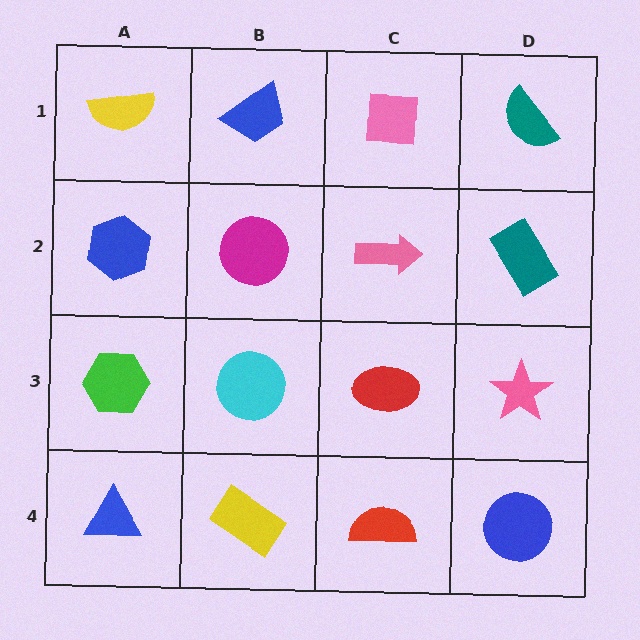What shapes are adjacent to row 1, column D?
A teal rectangle (row 2, column D), a pink square (row 1, column C).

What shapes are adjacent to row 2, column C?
A pink square (row 1, column C), a red ellipse (row 3, column C), a magenta circle (row 2, column B), a teal rectangle (row 2, column D).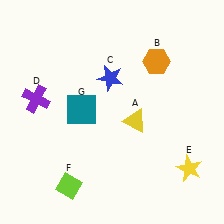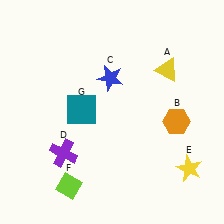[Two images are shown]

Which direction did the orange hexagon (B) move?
The orange hexagon (B) moved down.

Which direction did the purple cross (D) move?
The purple cross (D) moved down.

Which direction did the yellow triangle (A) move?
The yellow triangle (A) moved up.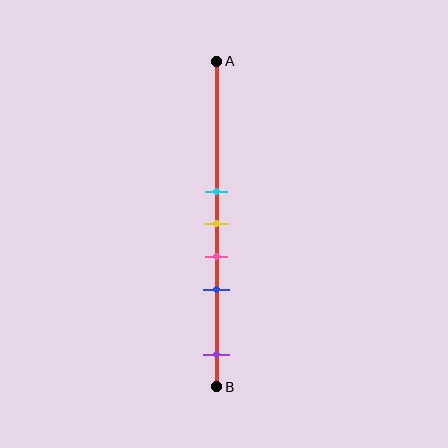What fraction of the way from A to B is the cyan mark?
The cyan mark is approximately 40% (0.4) of the way from A to B.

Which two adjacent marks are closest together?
The cyan and yellow marks are the closest adjacent pair.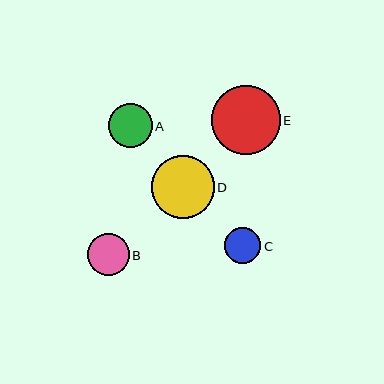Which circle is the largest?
Circle E is the largest with a size of approximately 68 pixels.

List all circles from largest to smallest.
From largest to smallest: E, D, A, B, C.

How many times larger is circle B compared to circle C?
Circle B is approximately 1.2 times the size of circle C.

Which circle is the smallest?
Circle C is the smallest with a size of approximately 36 pixels.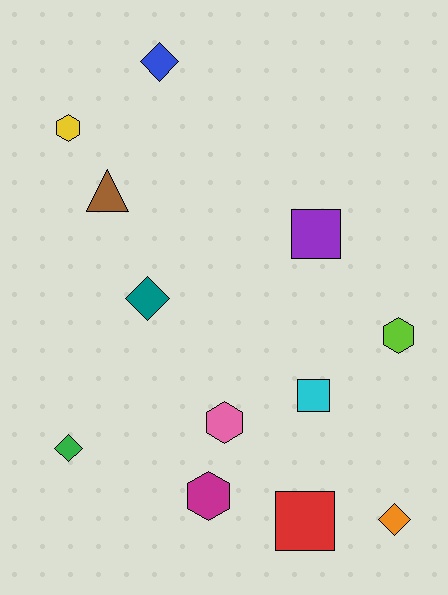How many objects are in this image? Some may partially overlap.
There are 12 objects.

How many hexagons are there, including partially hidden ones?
There are 4 hexagons.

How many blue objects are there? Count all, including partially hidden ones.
There is 1 blue object.